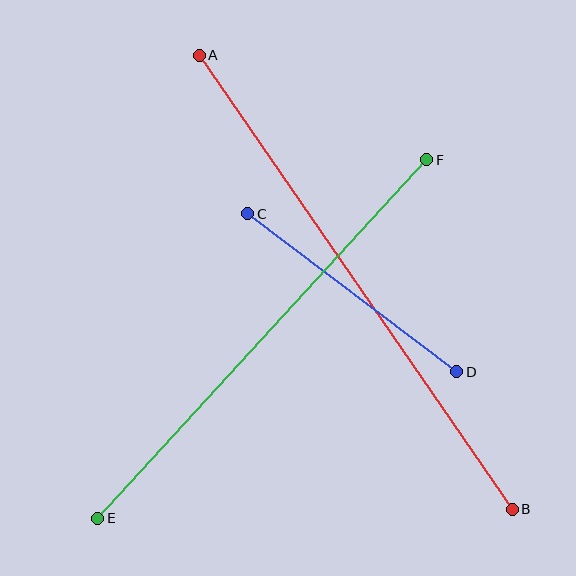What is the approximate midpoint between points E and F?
The midpoint is at approximately (262, 339) pixels.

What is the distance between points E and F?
The distance is approximately 486 pixels.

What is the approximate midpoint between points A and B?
The midpoint is at approximately (356, 282) pixels.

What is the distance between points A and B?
The distance is approximately 552 pixels.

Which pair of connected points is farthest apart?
Points A and B are farthest apart.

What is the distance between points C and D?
The distance is approximately 262 pixels.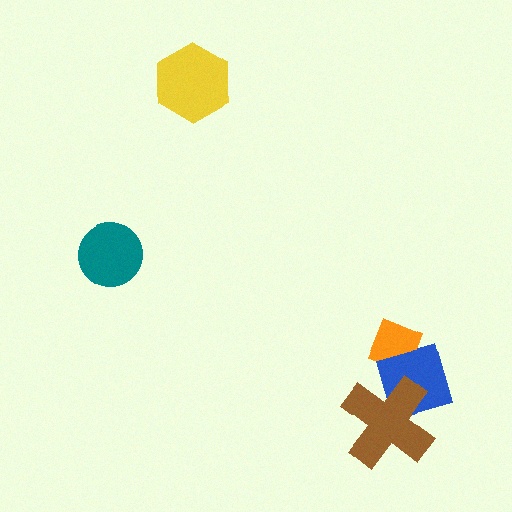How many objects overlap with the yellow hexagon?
0 objects overlap with the yellow hexagon.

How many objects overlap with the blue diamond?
2 objects overlap with the blue diamond.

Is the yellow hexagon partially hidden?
No, no other shape covers it.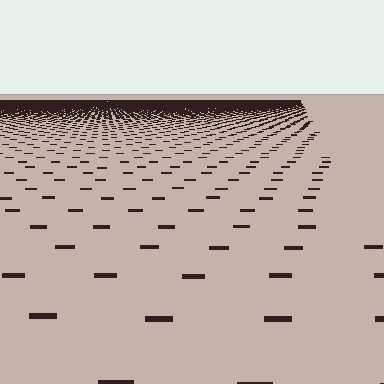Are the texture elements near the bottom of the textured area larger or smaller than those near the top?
Larger. Near the bottom, elements are closer to the viewer and appear at a bigger on-screen size.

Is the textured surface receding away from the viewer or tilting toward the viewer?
The surface is receding away from the viewer. Texture elements get smaller and denser toward the top.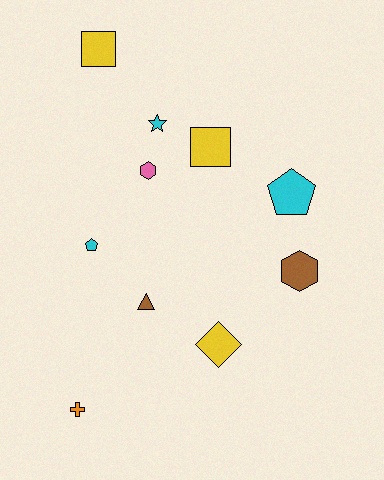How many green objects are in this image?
There are no green objects.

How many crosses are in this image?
There is 1 cross.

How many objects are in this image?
There are 10 objects.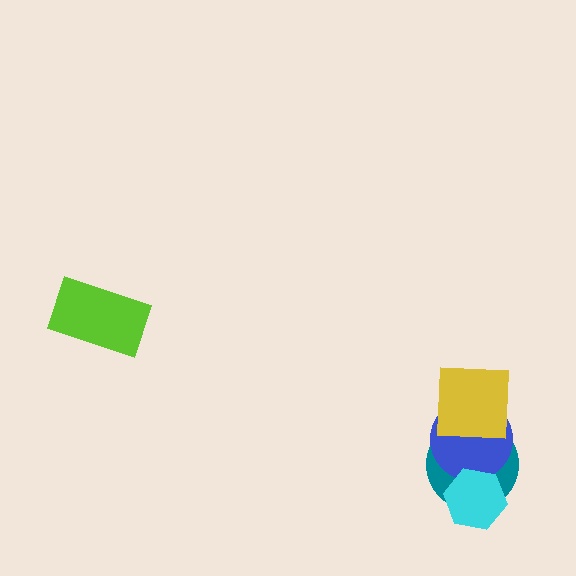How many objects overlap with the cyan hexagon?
2 objects overlap with the cyan hexagon.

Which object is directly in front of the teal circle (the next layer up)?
The blue circle is directly in front of the teal circle.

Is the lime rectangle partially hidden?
No, no other shape covers it.